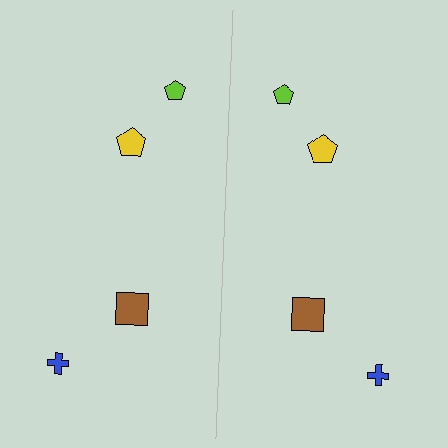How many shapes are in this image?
There are 8 shapes in this image.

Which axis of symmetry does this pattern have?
The pattern has a vertical axis of symmetry running through the center of the image.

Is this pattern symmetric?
Yes, this pattern has bilateral (reflection) symmetry.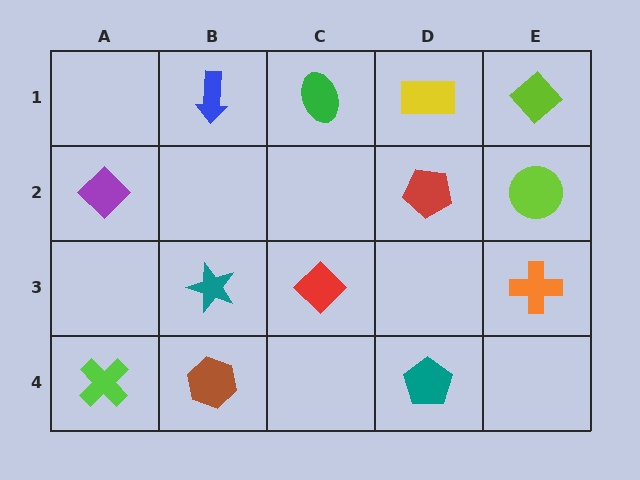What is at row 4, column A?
A lime cross.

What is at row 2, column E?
A lime circle.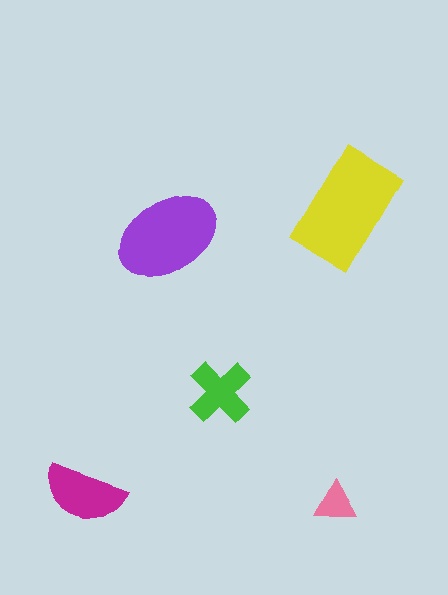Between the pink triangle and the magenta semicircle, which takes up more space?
The magenta semicircle.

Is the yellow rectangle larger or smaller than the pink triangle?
Larger.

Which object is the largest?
The yellow rectangle.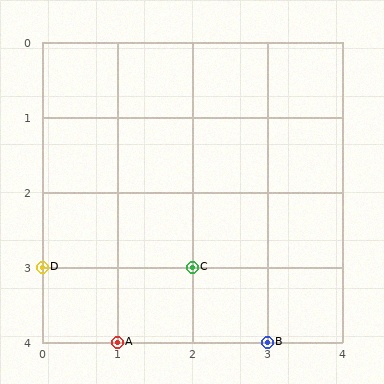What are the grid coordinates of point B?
Point B is at grid coordinates (3, 4).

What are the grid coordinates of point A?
Point A is at grid coordinates (1, 4).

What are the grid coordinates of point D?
Point D is at grid coordinates (0, 3).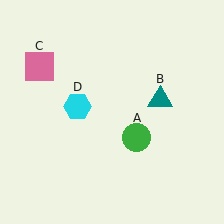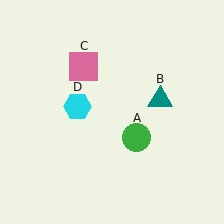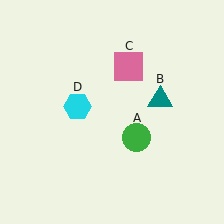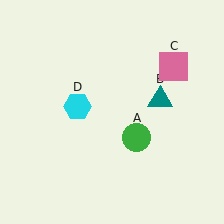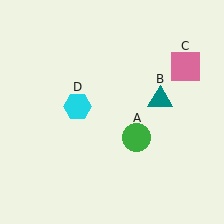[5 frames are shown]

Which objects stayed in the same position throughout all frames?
Green circle (object A) and teal triangle (object B) and cyan hexagon (object D) remained stationary.